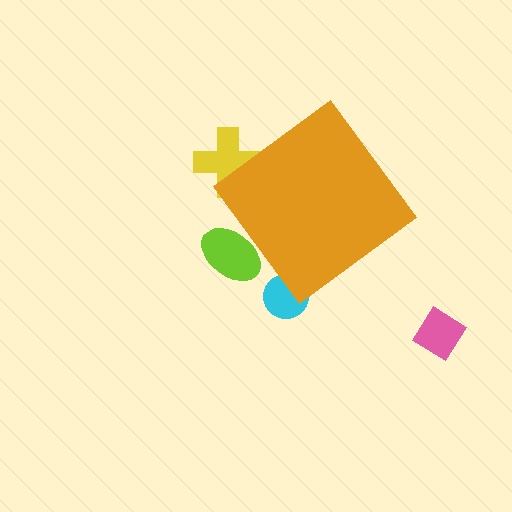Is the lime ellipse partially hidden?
Yes, the lime ellipse is partially hidden behind the orange diamond.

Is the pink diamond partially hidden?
No, the pink diamond is fully visible.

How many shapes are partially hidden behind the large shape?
3 shapes are partially hidden.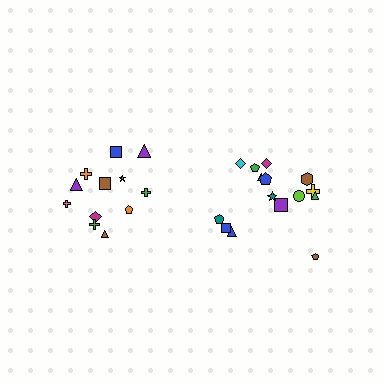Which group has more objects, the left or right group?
The right group.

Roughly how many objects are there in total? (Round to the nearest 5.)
Roughly 25 objects in total.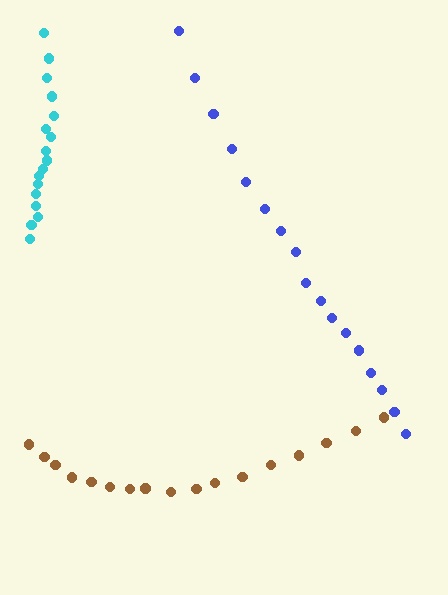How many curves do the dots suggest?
There are 3 distinct paths.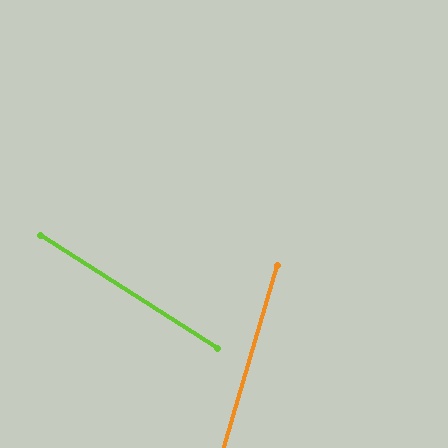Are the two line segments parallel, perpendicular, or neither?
Neither parallel nor perpendicular — they differ by about 74°.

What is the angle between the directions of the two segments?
Approximately 74 degrees.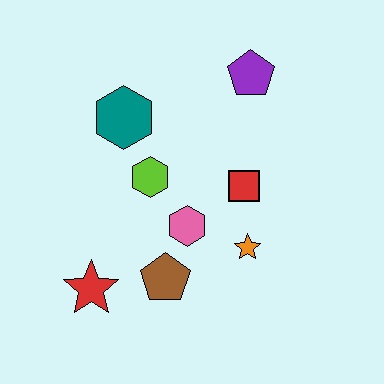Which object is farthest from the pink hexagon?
The purple pentagon is farthest from the pink hexagon.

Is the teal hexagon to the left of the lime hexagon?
Yes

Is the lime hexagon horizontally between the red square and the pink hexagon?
No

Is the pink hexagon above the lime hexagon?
No